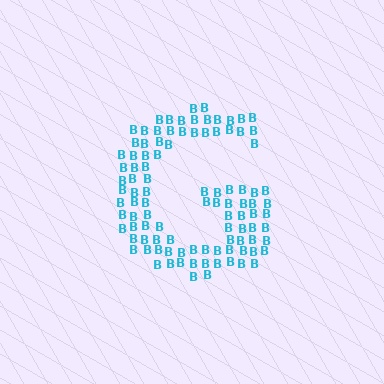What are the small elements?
The small elements are letter B's.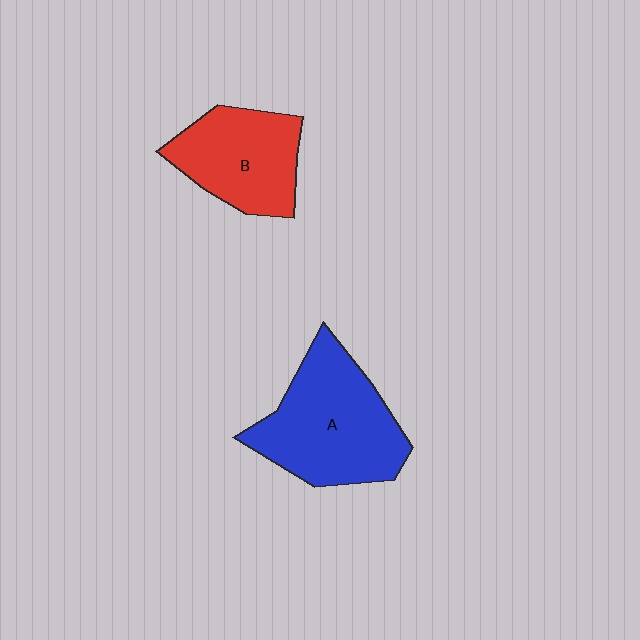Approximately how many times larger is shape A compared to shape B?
Approximately 1.4 times.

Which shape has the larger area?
Shape A (blue).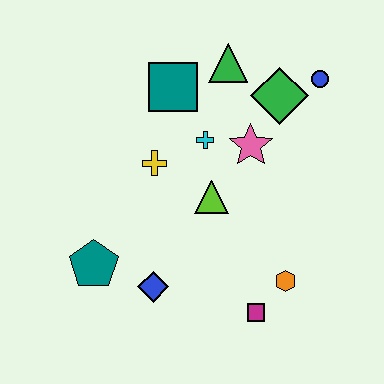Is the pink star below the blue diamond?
No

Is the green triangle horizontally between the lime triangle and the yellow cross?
No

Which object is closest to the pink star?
The cyan cross is closest to the pink star.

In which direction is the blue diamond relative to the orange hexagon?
The blue diamond is to the left of the orange hexagon.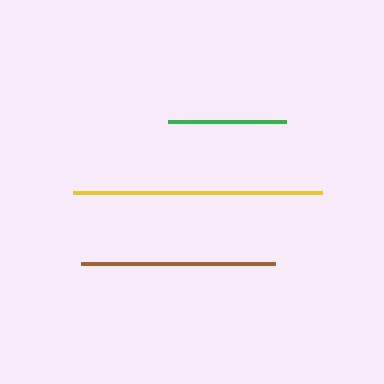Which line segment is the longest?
The yellow line is the longest at approximately 249 pixels.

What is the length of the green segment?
The green segment is approximately 118 pixels long.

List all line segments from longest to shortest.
From longest to shortest: yellow, brown, green.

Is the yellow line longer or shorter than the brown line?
The yellow line is longer than the brown line.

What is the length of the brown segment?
The brown segment is approximately 193 pixels long.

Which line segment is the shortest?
The green line is the shortest at approximately 118 pixels.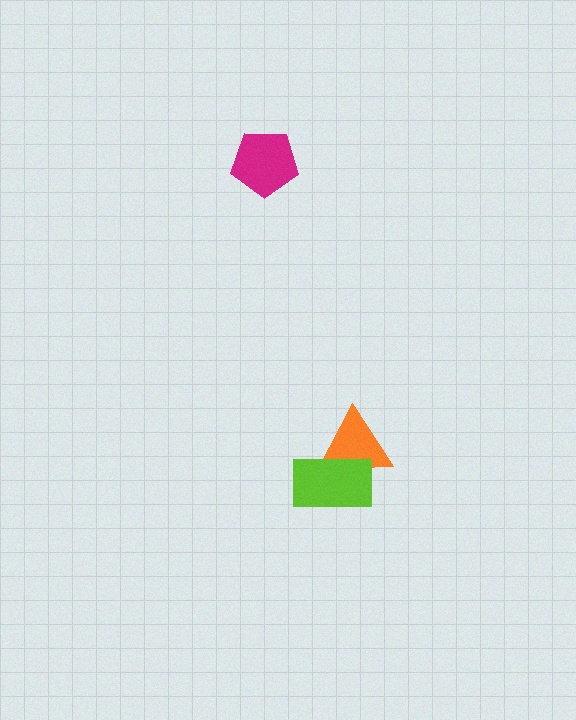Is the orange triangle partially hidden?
Yes, it is partially covered by another shape.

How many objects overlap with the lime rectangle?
1 object overlaps with the lime rectangle.